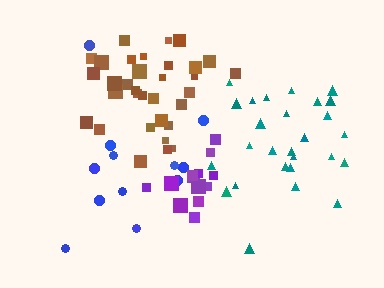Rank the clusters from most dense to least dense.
brown, purple, teal, blue.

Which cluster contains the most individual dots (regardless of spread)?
Brown (34).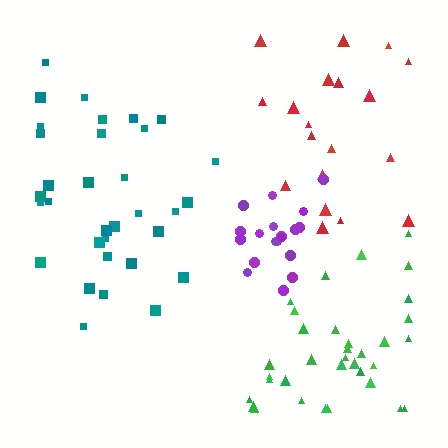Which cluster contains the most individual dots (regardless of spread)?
Green (34).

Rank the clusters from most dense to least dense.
purple, green, teal, red.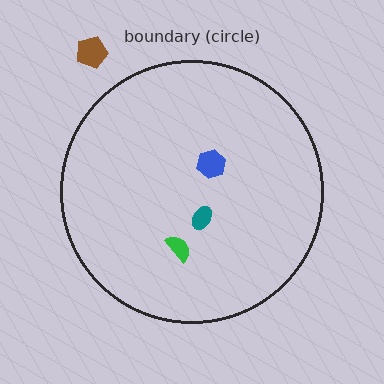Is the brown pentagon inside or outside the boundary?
Outside.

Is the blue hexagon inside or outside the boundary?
Inside.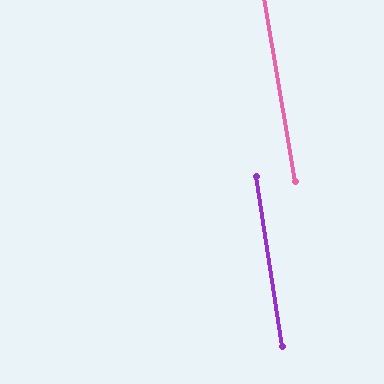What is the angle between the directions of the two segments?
Approximately 1 degree.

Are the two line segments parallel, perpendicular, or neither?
Parallel — their directions differ by only 0.9°.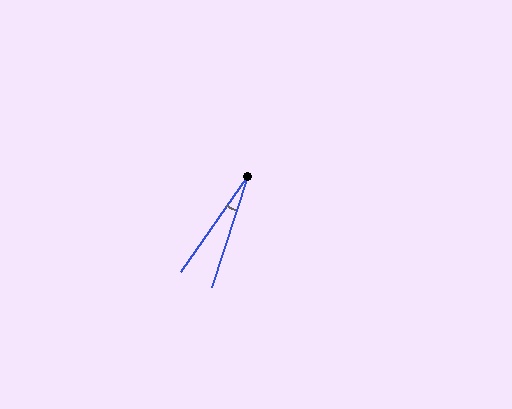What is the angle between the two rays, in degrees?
Approximately 17 degrees.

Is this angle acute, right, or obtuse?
It is acute.